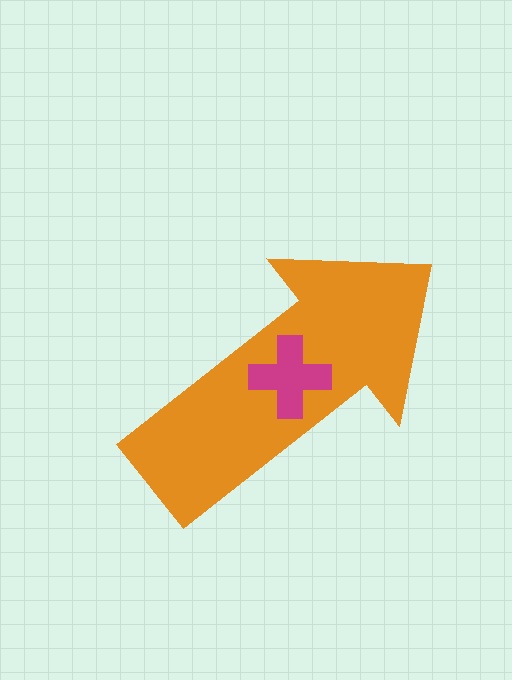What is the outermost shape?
The orange arrow.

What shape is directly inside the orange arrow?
The magenta cross.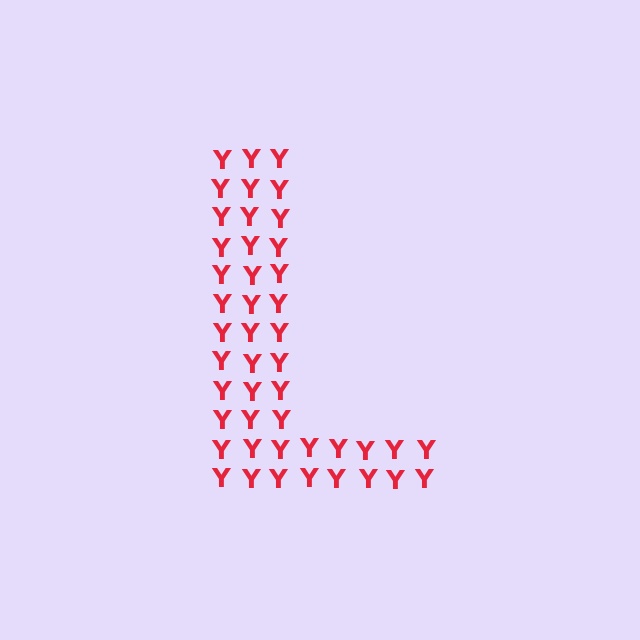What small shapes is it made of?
It is made of small letter Y's.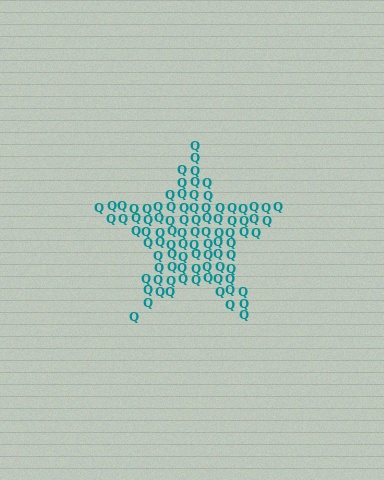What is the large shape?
The large shape is a star.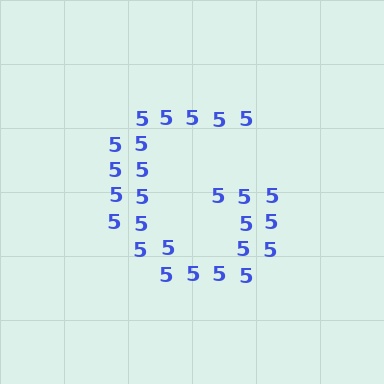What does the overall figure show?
The overall figure shows the letter G.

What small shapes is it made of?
It is made of small digit 5's.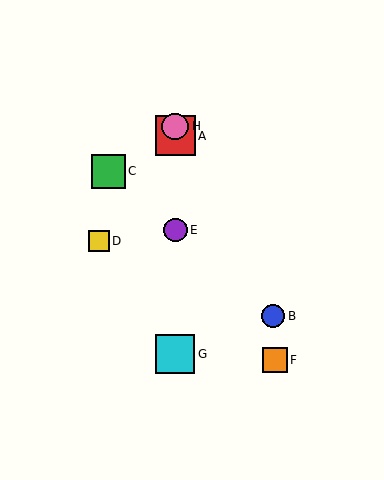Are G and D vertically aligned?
No, G is at x≈175 and D is at x≈99.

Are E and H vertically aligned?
Yes, both are at x≈175.